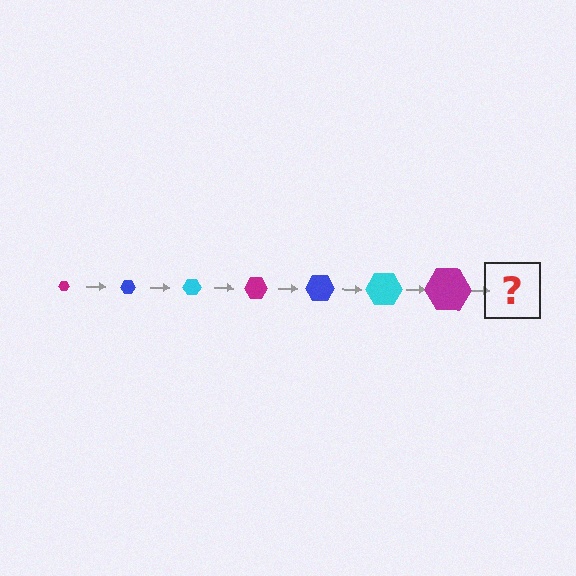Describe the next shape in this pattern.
It should be a blue hexagon, larger than the previous one.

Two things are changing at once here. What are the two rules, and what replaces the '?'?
The two rules are that the hexagon grows larger each step and the color cycles through magenta, blue, and cyan. The '?' should be a blue hexagon, larger than the previous one.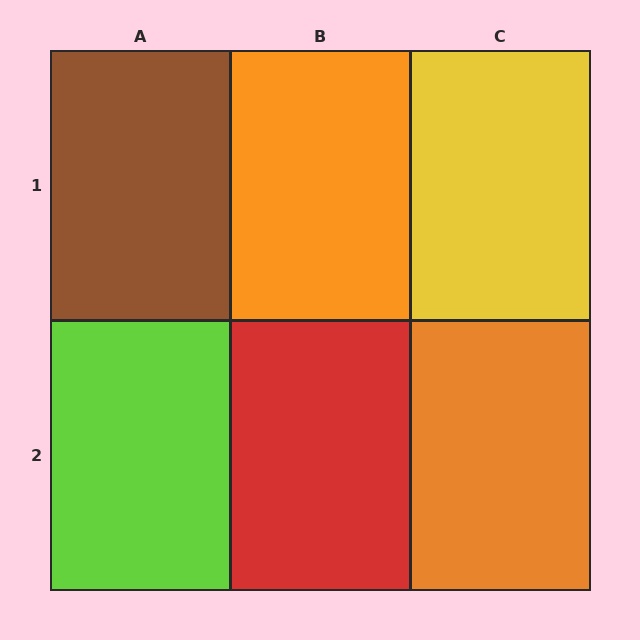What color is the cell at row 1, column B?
Orange.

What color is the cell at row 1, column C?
Yellow.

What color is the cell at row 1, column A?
Brown.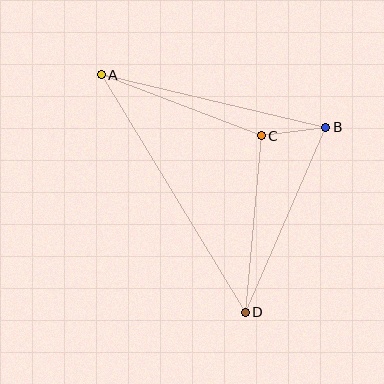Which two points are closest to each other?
Points B and C are closest to each other.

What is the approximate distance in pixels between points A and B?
The distance between A and B is approximately 230 pixels.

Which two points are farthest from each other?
Points A and D are farthest from each other.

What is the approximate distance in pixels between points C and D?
The distance between C and D is approximately 177 pixels.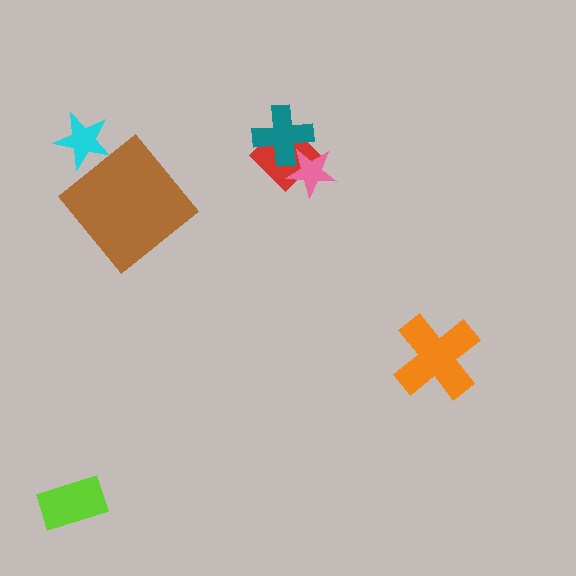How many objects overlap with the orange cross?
0 objects overlap with the orange cross.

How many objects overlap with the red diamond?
2 objects overlap with the red diamond.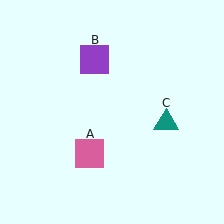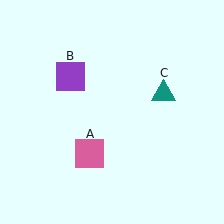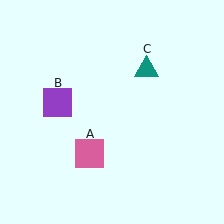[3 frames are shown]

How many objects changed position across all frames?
2 objects changed position: purple square (object B), teal triangle (object C).